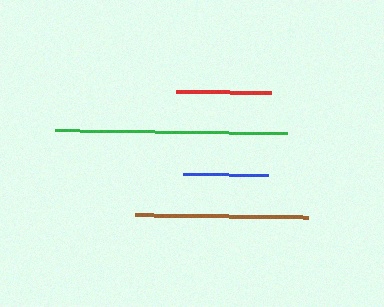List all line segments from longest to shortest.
From longest to shortest: green, brown, red, blue.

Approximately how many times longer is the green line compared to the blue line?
The green line is approximately 2.7 times the length of the blue line.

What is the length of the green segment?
The green segment is approximately 232 pixels long.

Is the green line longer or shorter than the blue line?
The green line is longer than the blue line.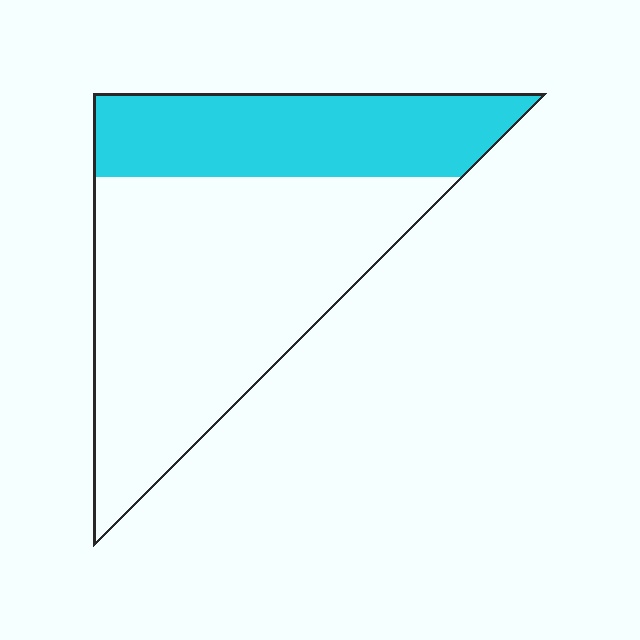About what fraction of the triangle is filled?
About one third (1/3).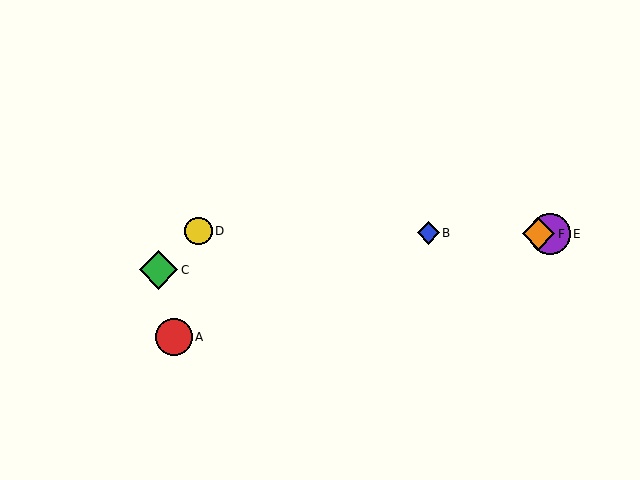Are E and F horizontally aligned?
Yes, both are at y≈234.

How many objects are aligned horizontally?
4 objects (B, D, E, F) are aligned horizontally.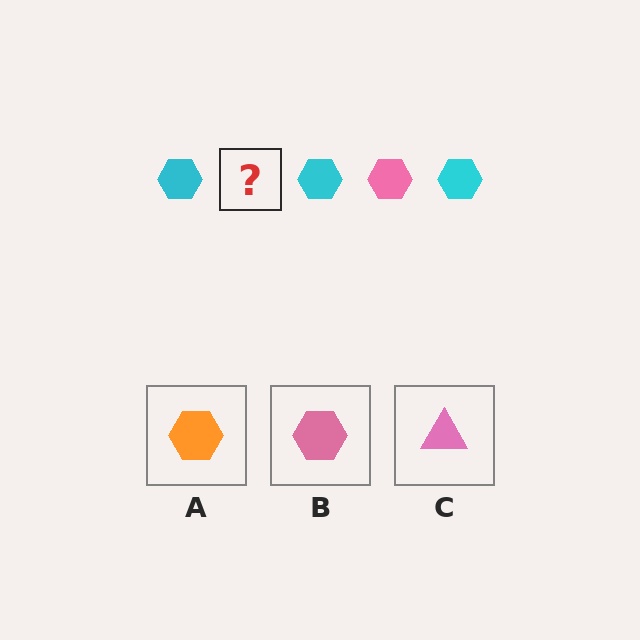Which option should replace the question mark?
Option B.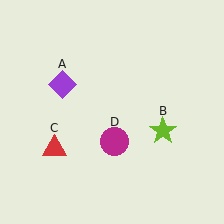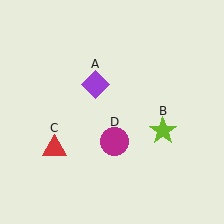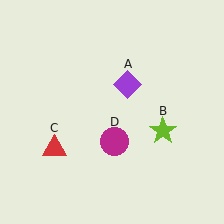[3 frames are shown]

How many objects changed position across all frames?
1 object changed position: purple diamond (object A).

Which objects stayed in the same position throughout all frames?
Lime star (object B) and red triangle (object C) and magenta circle (object D) remained stationary.